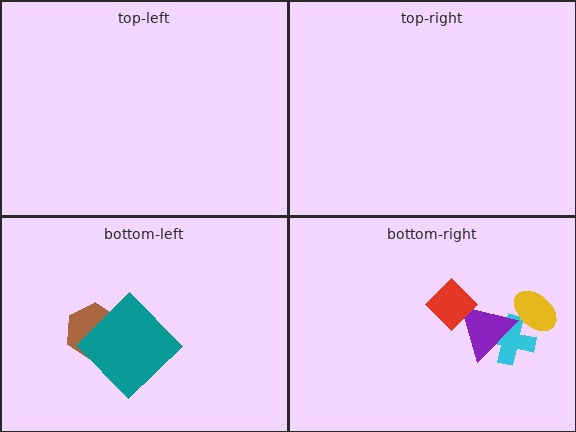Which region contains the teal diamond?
The bottom-left region.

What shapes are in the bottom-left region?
The brown hexagon, the teal diamond.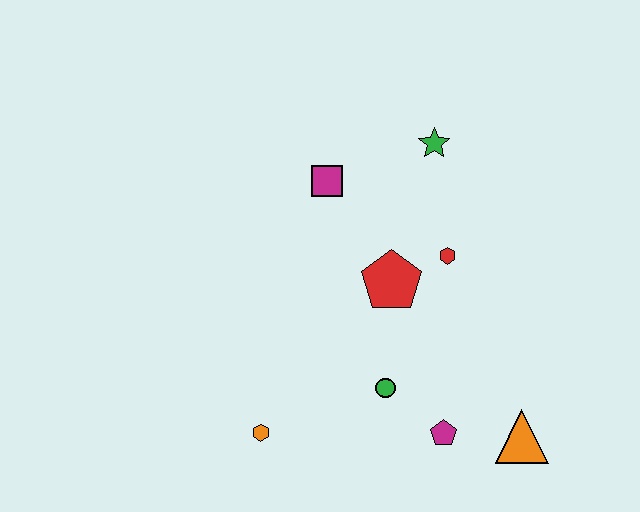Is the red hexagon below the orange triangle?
No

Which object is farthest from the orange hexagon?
The green star is farthest from the orange hexagon.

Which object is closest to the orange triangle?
The magenta pentagon is closest to the orange triangle.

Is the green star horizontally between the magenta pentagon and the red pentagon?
Yes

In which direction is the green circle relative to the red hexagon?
The green circle is below the red hexagon.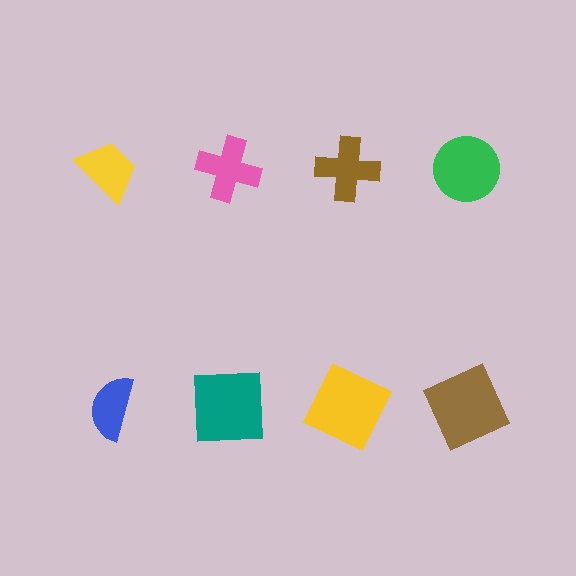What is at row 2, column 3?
A yellow square.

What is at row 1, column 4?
A green circle.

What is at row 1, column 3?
A brown cross.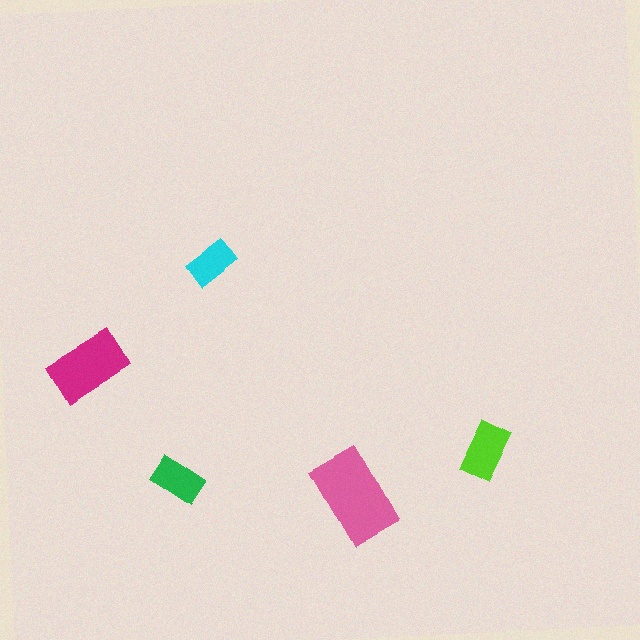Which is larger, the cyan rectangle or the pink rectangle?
The pink one.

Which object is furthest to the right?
The lime rectangle is rightmost.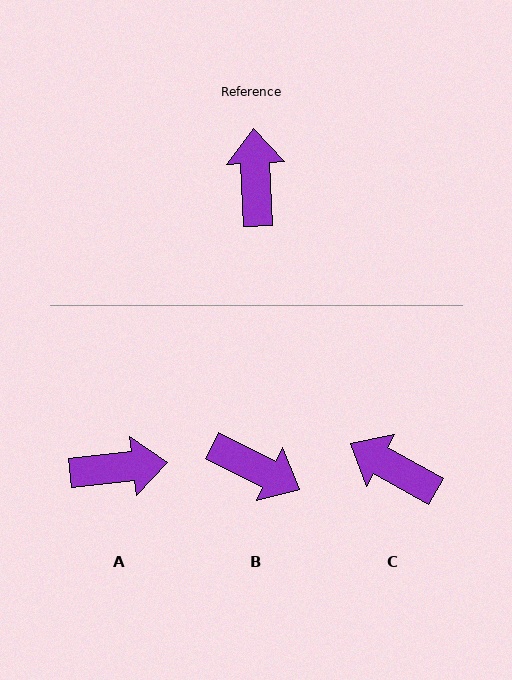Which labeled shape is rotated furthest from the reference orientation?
B, about 119 degrees away.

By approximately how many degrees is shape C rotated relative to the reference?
Approximately 58 degrees counter-clockwise.